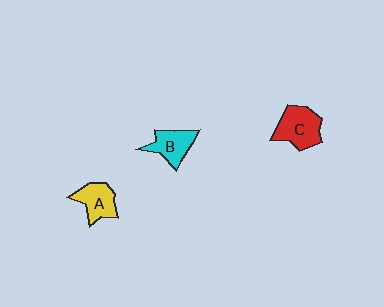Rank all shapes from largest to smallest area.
From largest to smallest: C (red), A (yellow), B (cyan).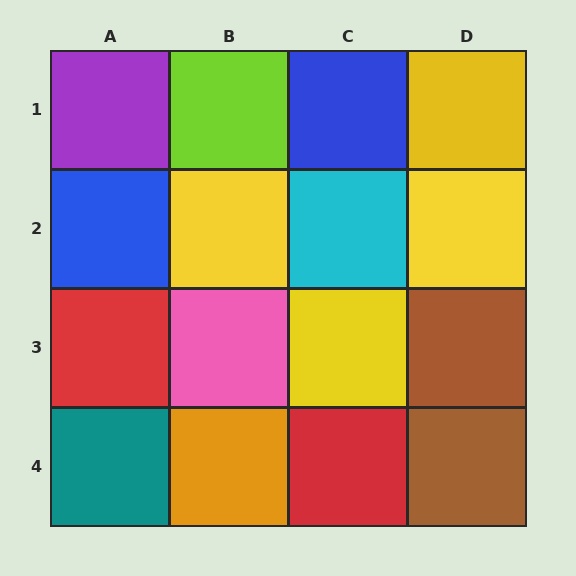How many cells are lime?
1 cell is lime.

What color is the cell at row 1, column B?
Lime.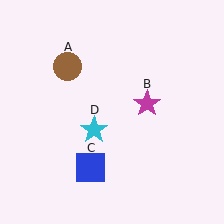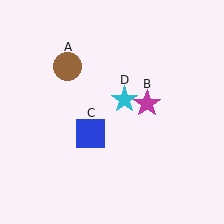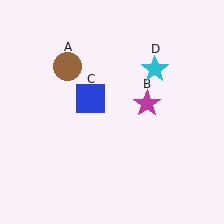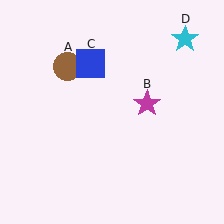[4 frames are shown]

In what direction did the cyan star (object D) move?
The cyan star (object D) moved up and to the right.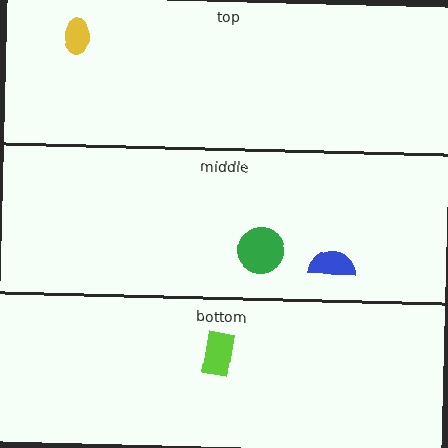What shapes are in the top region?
The yellow ellipse.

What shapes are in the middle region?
The blue semicircle, the green circle.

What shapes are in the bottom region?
The lime rectangle.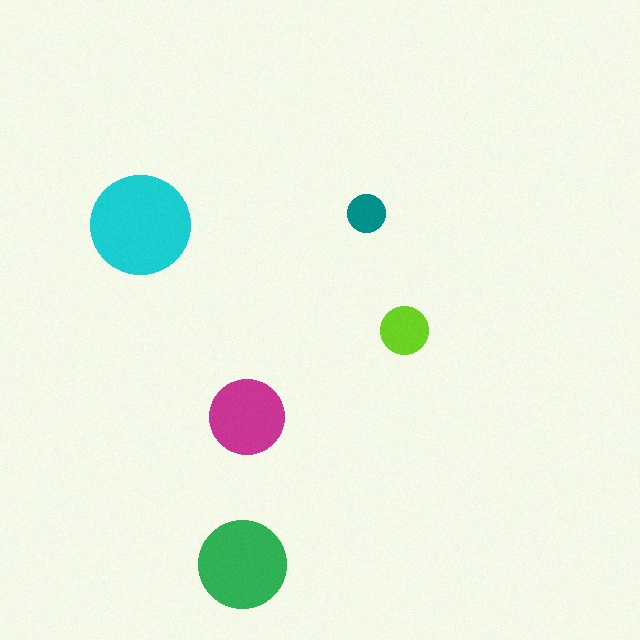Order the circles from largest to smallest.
the cyan one, the green one, the magenta one, the lime one, the teal one.